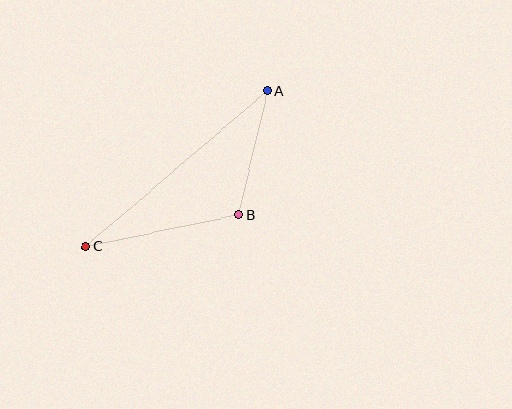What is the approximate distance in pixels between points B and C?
The distance between B and C is approximately 157 pixels.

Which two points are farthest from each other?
Points A and C are farthest from each other.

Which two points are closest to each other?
Points A and B are closest to each other.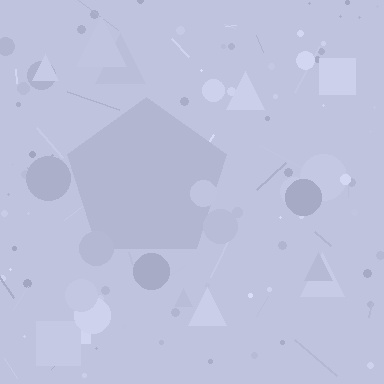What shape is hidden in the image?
A pentagon is hidden in the image.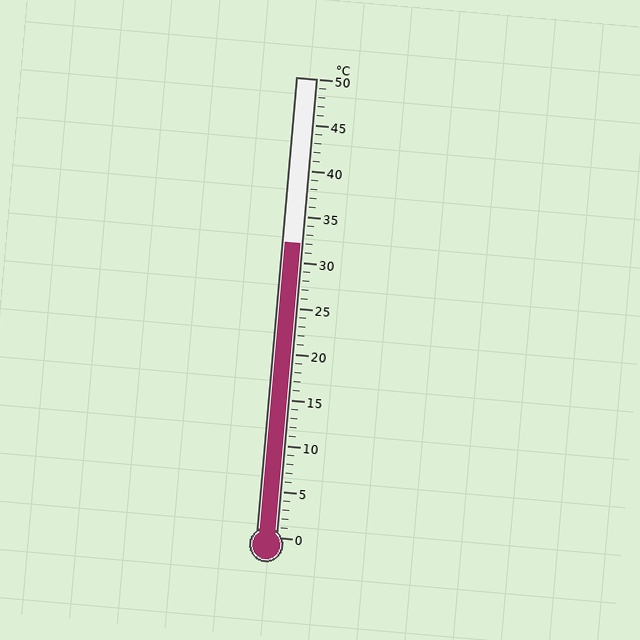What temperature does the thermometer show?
The thermometer shows approximately 32°C.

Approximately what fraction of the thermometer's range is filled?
The thermometer is filled to approximately 65% of its range.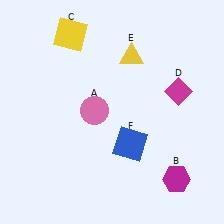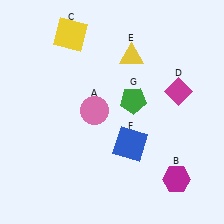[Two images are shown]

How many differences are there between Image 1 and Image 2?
There is 1 difference between the two images.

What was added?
A green pentagon (G) was added in Image 2.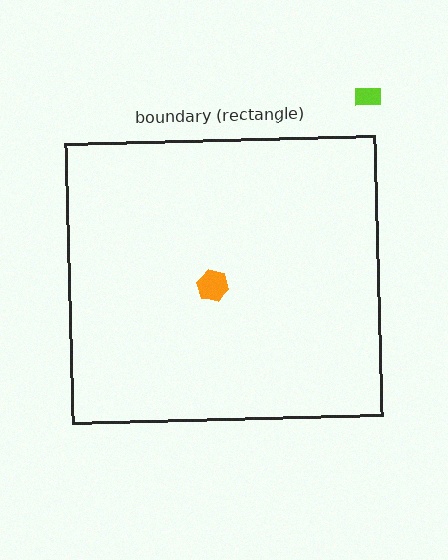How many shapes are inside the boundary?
1 inside, 1 outside.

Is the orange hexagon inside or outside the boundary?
Inside.